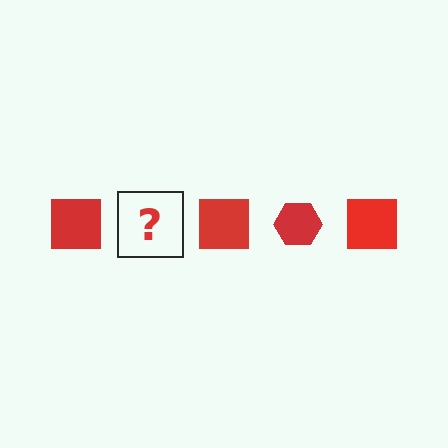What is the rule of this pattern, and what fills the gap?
The rule is that the pattern cycles through square, hexagon shapes in red. The gap should be filled with a red hexagon.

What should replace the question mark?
The question mark should be replaced with a red hexagon.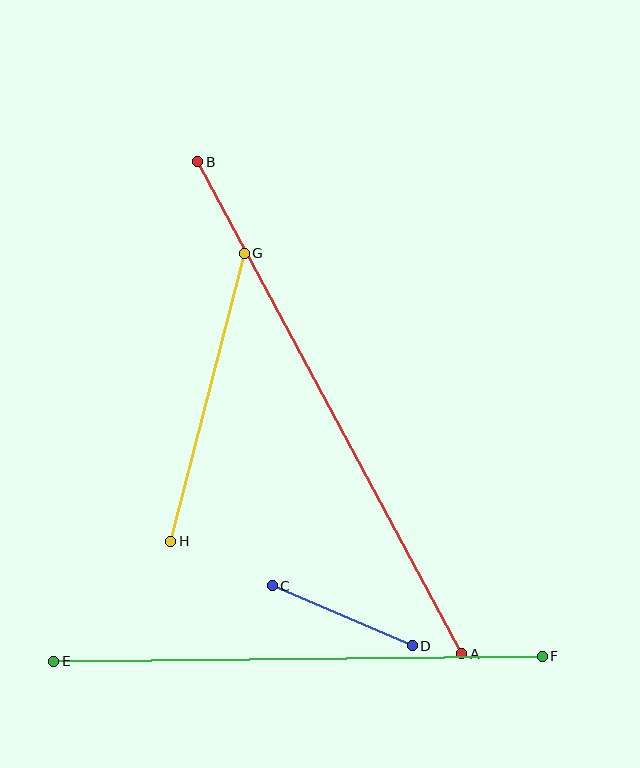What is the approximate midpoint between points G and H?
The midpoint is at approximately (208, 397) pixels.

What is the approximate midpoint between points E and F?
The midpoint is at approximately (298, 659) pixels.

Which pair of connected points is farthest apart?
Points A and B are farthest apart.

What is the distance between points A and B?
The distance is approximately 558 pixels.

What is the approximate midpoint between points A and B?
The midpoint is at approximately (330, 408) pixels.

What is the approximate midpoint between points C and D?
The midpoint is at approximately (342, 616) pixels.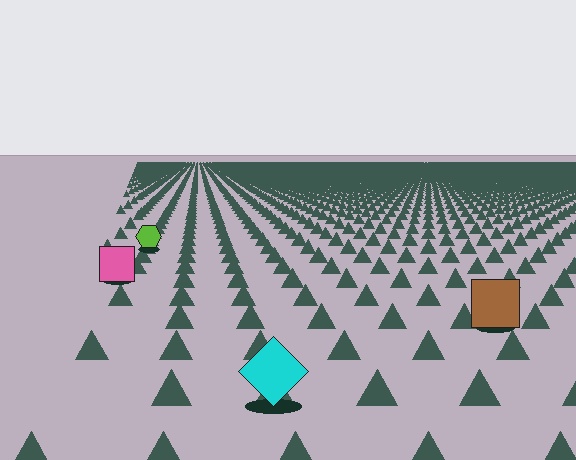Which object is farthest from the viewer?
The lime hexagon is farthest from the viewer. It appears smaller and the ground texture around it is denser.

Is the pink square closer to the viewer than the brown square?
No. The brown square is closer — you can tell from the texture gradient: the ground texture is coarser near it.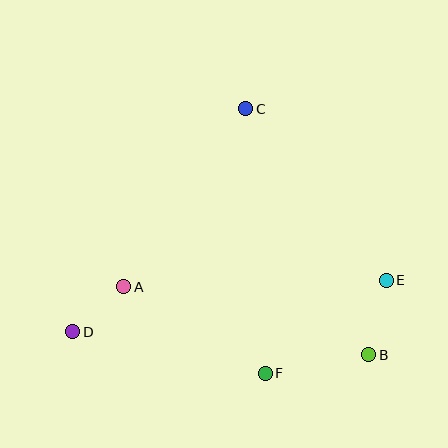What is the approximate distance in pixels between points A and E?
The distance between A and E is approximately 263 pixels.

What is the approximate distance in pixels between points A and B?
The distance between A and B is approximately 254 pixels.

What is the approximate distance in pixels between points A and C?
The distance between A and C is approximately 216 pixels.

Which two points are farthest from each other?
Points D and E are farthest from each other.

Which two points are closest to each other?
Points A and D are closest to each other.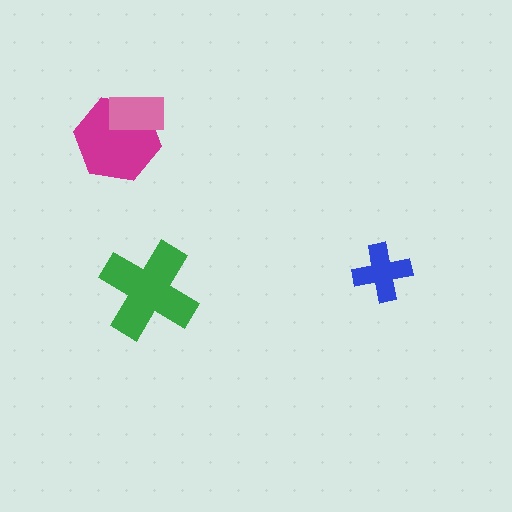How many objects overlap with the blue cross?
0 objects overlap with the blue cross.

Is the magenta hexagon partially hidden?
Yes, it is partially covered by another shape.